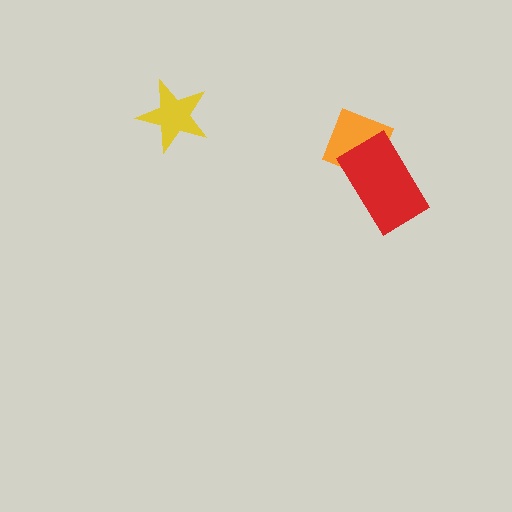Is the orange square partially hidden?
Yes, it is partially covered by another shape.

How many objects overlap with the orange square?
1 object overlaps with the orange square.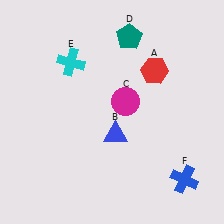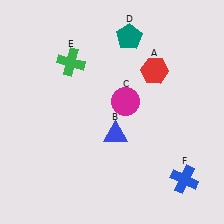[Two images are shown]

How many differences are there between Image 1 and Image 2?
There is 1 difference between the two images.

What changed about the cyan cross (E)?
In Image 1, E is cyan. In Image 2, it changed to green.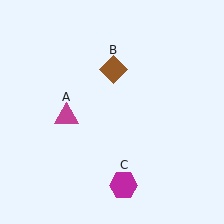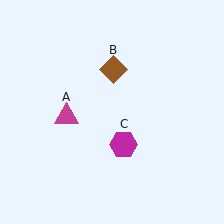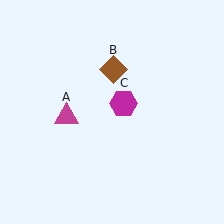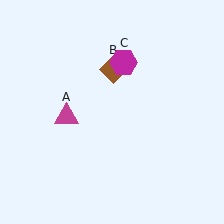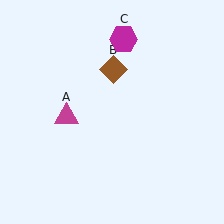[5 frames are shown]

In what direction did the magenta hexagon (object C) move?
The magenta hexagon (object C) moved up.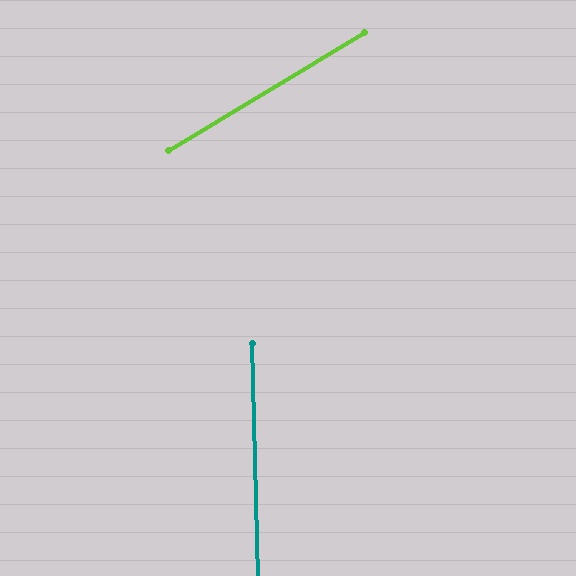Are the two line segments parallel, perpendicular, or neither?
Neither parallel nor perpendicular — they differ by about 60°.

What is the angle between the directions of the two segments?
Approximately 60 degrees.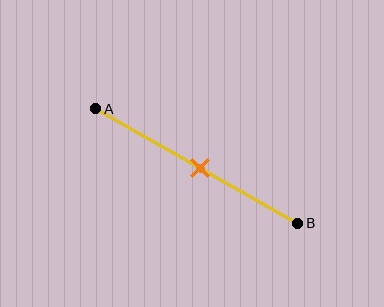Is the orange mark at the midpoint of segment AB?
Yes, the mark is approximately at the midpoint.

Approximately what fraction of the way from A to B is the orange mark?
The orange mark is approximately 50% of the way from A to B.